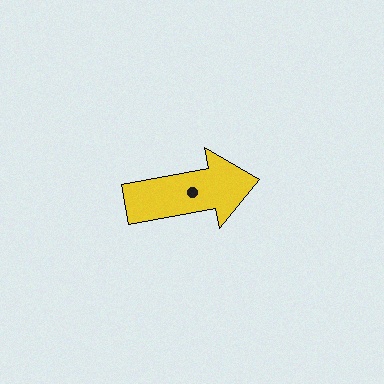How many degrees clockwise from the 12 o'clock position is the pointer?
Approximately 79 degrees.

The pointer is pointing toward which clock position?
Roughly 3 o'clock.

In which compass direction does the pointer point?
East.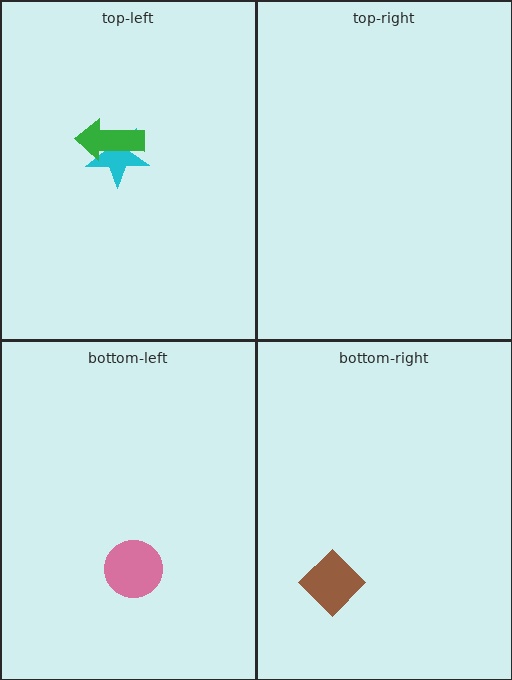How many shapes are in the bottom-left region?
1.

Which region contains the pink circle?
The bottom-left region.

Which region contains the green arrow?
The top-left region.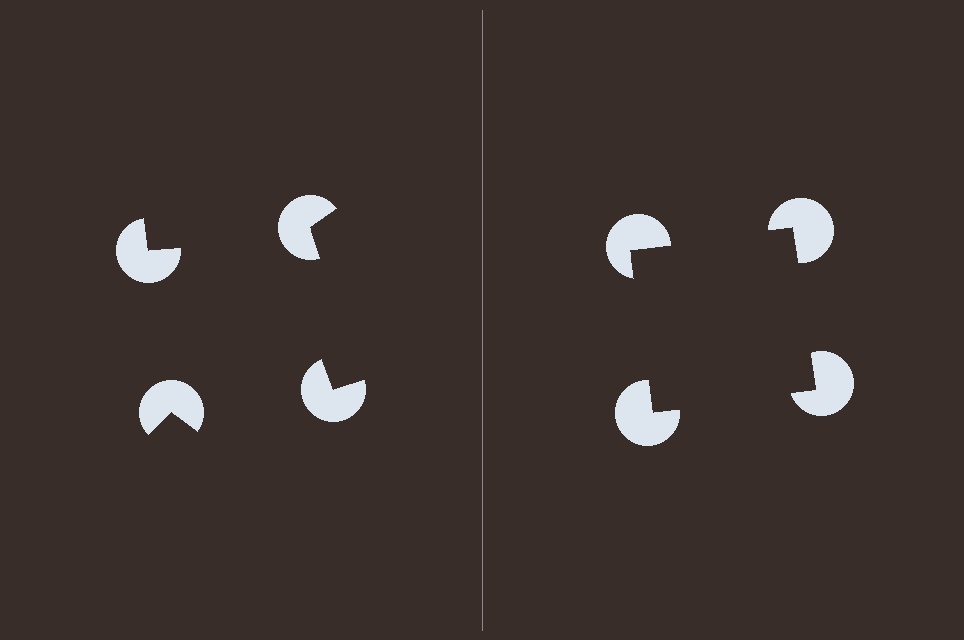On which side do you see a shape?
An illusory square appears on the right side. On the left side the wedge cuts are rotated, so no coherent shape forms.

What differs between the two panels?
The pac-man discs are positioned identically on both sides; only the wedge orientations differ. On the right they align to a square; on the left they are misaligned.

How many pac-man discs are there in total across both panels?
8 — 4 on each side.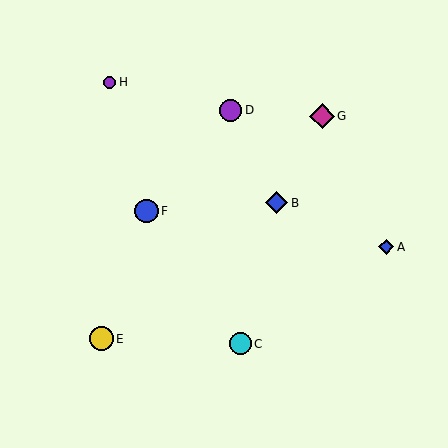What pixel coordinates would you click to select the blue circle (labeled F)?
Click at (147, 211) to select the blue circle F.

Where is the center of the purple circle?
The center of the purple circle is at (230, 110).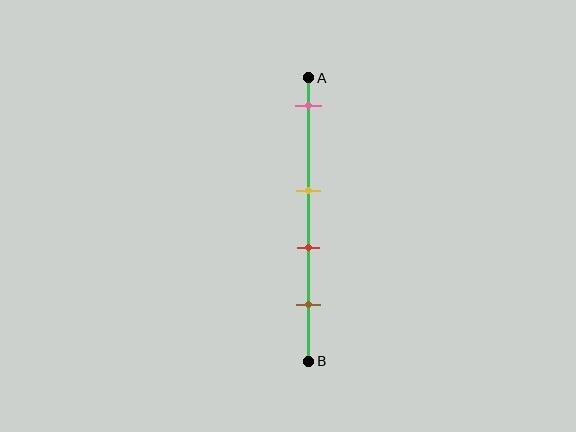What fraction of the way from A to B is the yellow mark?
The yellow mark is approximately 40% (0.4) of the way from A to B.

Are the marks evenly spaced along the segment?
No, the marks are not evenly spaced.